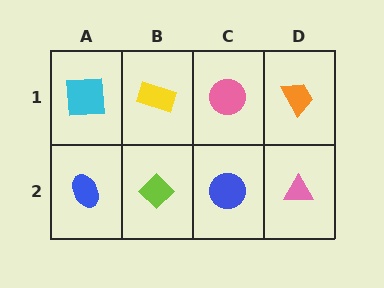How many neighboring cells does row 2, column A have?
2.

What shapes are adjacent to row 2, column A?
A cyan square (row 1, column A), a lime diamond (row 2, column B).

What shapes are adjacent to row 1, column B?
A lime diamond (row 2, column B), a cyan square (row 1, column A), a pink circle (row 1, column C).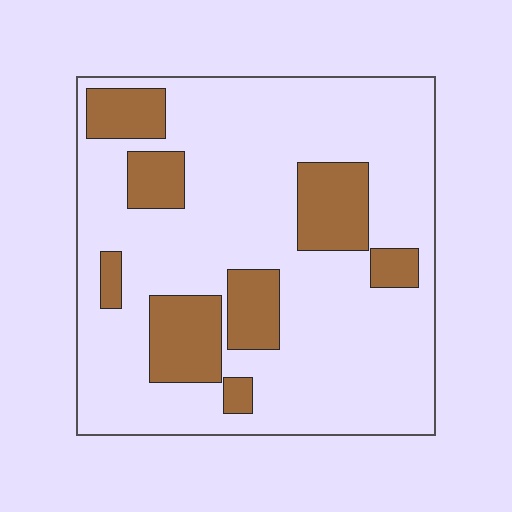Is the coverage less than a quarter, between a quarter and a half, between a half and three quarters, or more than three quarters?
Less than a quarter.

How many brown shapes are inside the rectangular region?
8.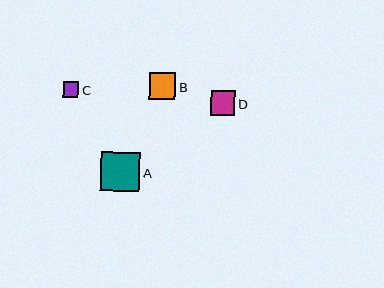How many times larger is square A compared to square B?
Square A is approximately 1.5 times the size of square B.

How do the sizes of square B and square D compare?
Square B and square D are approximately the same size.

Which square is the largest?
Square A is the largest with a size of approximately 39 pixels.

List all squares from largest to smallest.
From largest to smallest: A, B, D, C.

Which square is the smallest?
Square C is the smallest with a size of approximately 16 pixels.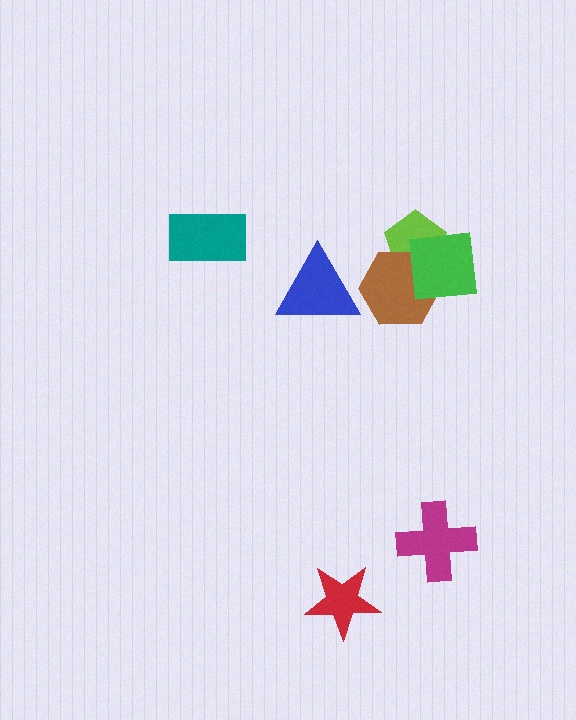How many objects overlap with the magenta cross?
0 objects overlap with the magenta cross.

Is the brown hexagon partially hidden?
Yes, it is partially covered by another shape.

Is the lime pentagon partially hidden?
Yes, it is partially covered by another shape.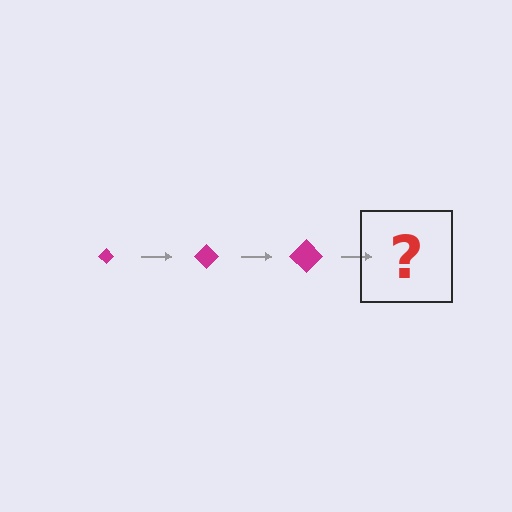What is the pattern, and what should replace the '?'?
The pattern is that the diamond gets progressively larger each step. The '?' should be a magenta diamond, larger than the previous one.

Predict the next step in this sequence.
The next step is a magenta diamond, larger than the previous one.